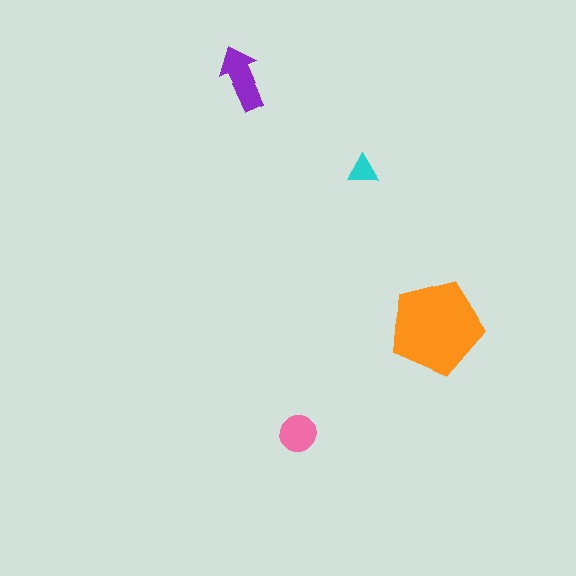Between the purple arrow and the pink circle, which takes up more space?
The purple arrow.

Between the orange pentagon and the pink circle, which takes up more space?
The orange pentagon.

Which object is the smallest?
The cyan triangle.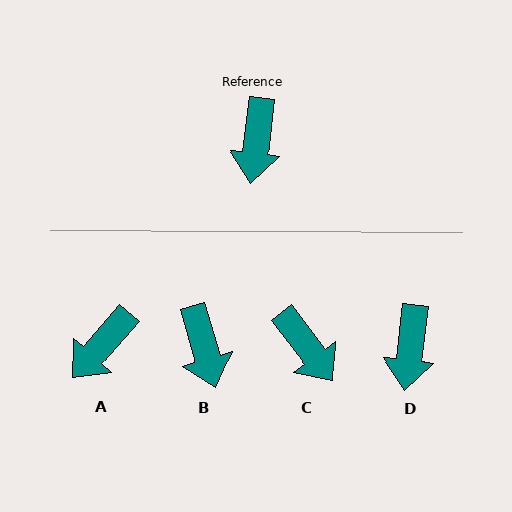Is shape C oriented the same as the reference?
No, it is off by about 44 degrees.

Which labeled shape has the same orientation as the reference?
D.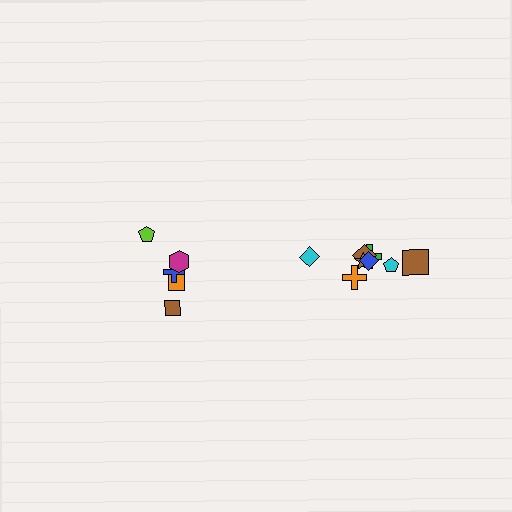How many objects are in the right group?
There are 8 objects.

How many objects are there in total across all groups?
There are 13 objects.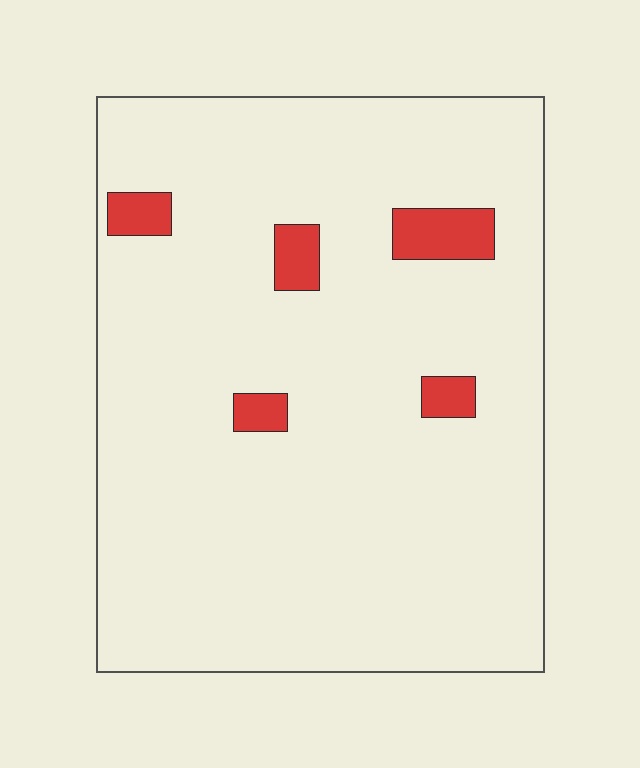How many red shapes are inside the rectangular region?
5.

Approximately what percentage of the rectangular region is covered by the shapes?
Approximately 5%.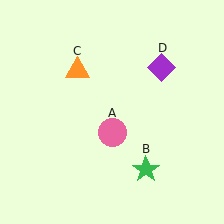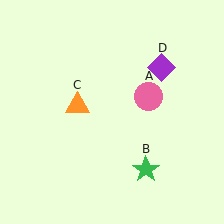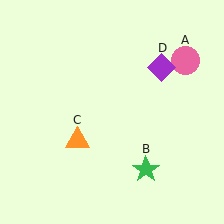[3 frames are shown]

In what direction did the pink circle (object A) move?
The pink circle (object A) moved up and to the right.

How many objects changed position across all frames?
2 objects changed position: pink circle (object A), orange triangle (object C).